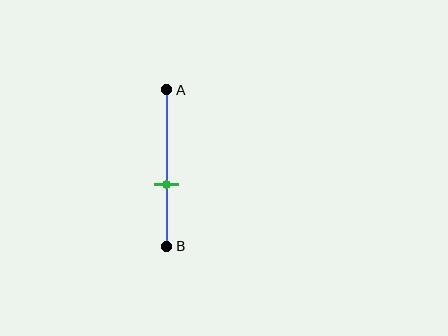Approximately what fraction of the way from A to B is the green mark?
The green mark is approximately 60% of the way from A to B.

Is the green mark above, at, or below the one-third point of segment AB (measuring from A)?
The green mark is below the one-third point of segment AB.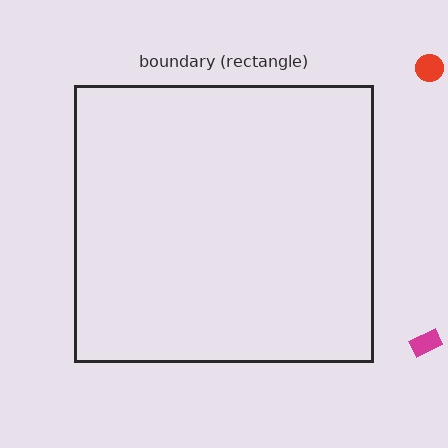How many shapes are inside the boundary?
0 inside, 2 outside.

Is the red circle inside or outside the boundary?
Outside.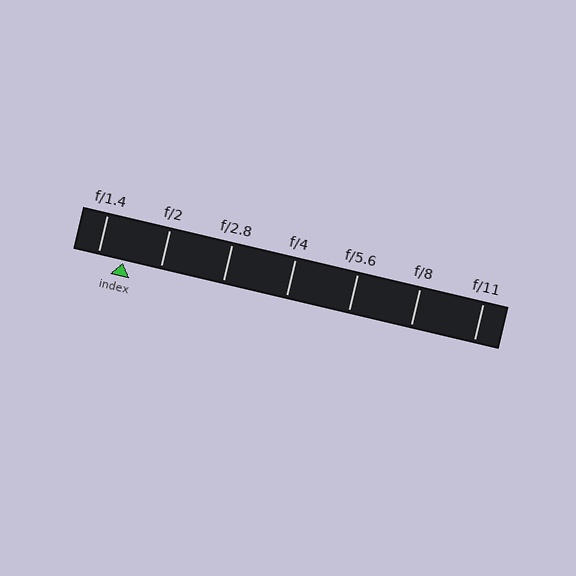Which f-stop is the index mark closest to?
The index mark is closest to f/1.4.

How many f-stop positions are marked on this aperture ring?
There are 7 f-stop positions marked.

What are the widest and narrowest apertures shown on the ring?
The widest aperture shown is f/1.4 and the narrowest is f/11.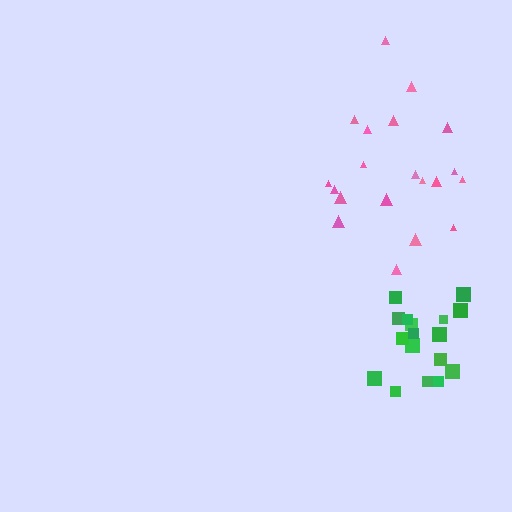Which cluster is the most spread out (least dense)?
Pink.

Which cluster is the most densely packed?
Green.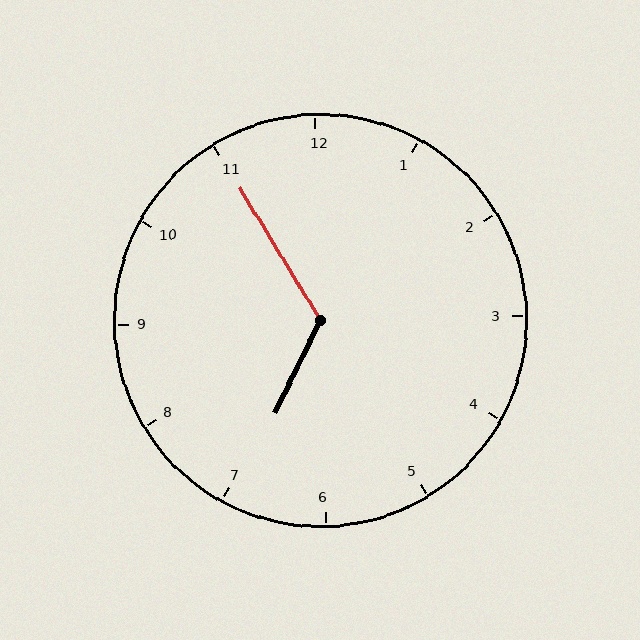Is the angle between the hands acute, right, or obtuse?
It is obtuse.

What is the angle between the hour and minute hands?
Approximately 122 degrees.